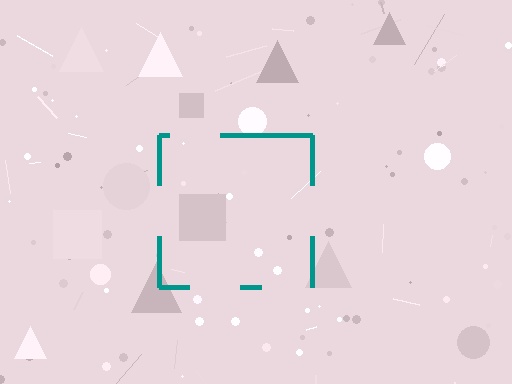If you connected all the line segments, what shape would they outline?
They would outline a square.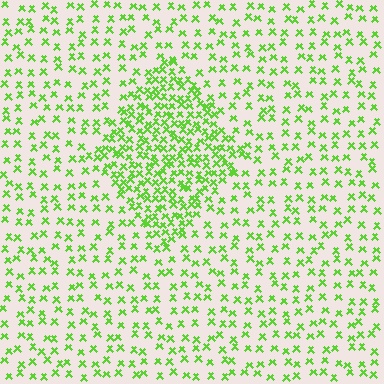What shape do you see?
I see a diamond.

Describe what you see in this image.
The image contains small lime elements arranged at two different densities. A diamond-shaped region is visible where the elements are more densely packed than the surrounding area.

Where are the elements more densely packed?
The elements are more densely packed inside the diamond boundary.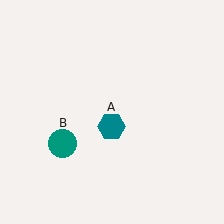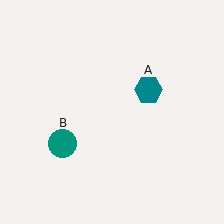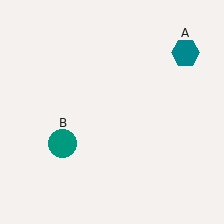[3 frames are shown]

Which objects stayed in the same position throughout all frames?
Teal circle (object B) remained stationary.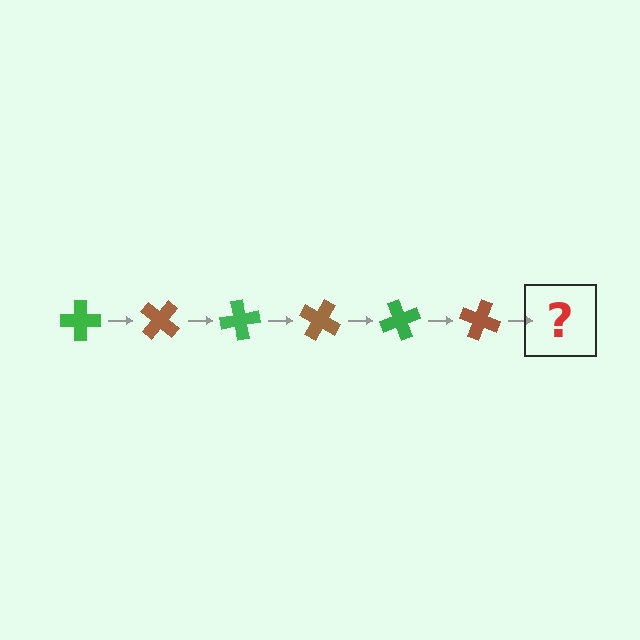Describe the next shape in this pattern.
It should be a green cross, rotated 240 degrees from the start.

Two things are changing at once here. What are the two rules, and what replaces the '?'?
The two rules are that it rotates 40 degrees each step and the color cycles through green and brown. The '?' should be a green cross, rotated 240 degrees from the start.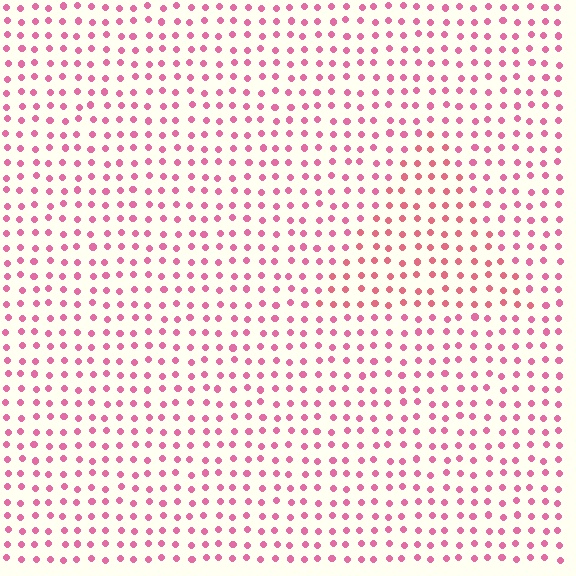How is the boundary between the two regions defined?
The boundary is defined purely by a slight shift in hue (about 18 degrees). Spacing, size, and orientation are identical on both sides.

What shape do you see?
I see a triangle.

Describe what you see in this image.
The image is filled with small pink elements in a uniform arrangement. A triangle-shaped region is visible where the elements are tinted to a slightly different hue, forming a subtle color boundary.